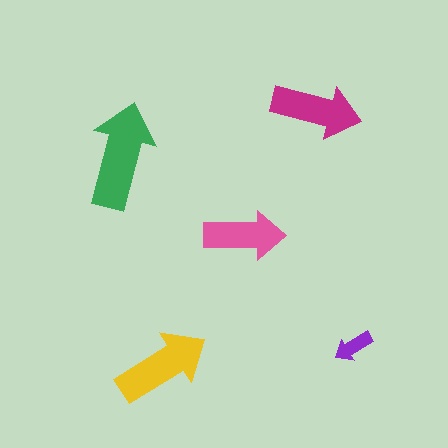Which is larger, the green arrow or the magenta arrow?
The green one.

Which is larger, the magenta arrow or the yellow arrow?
The yellow one.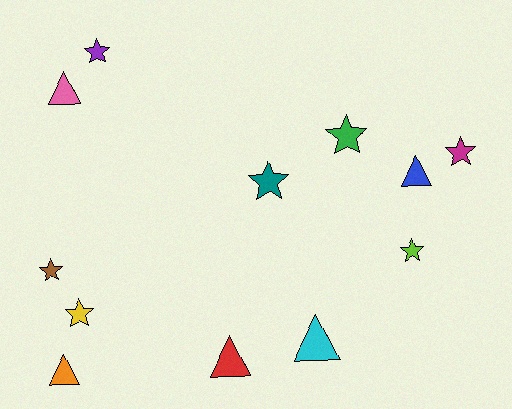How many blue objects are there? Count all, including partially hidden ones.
There is 1 blue object.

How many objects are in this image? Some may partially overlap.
There are 12 objects.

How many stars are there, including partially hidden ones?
There are 7 stars.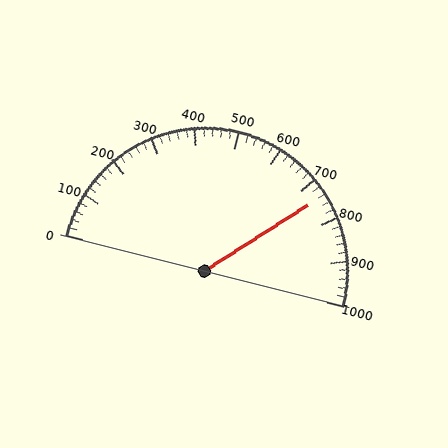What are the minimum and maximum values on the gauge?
The gauge ranges from 0 to 1000.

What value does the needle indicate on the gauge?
The needle indicates approximately 740.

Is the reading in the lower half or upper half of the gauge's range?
The reading is in the upper half of the range (0 to 1000).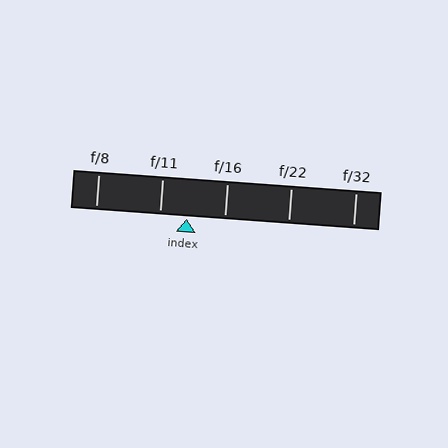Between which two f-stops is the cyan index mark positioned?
The index mark is between f/11 and f/16.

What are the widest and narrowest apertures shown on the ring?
The widest aperture shown is f/8 and the narrowest is f/32.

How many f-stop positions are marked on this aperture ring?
There are 5 f-stop positions marked.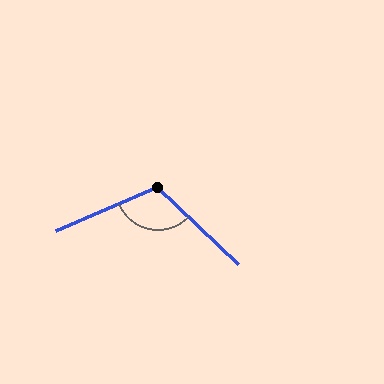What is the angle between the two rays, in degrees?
Approximately 113 degrees.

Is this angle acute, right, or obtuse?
It is obtuse.